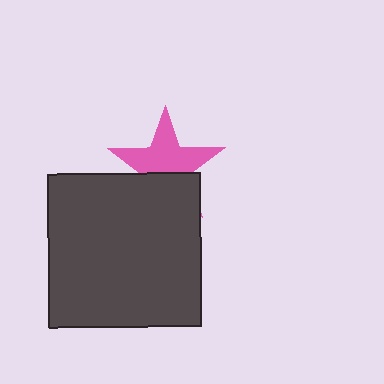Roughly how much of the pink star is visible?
About half of it is visible (roughly 60%).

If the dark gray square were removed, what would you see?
You would see the complete pink star.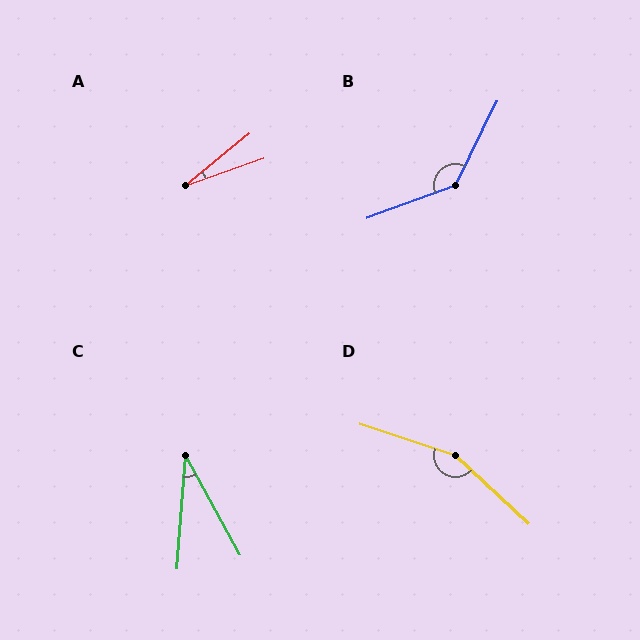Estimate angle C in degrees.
Approximately 33 degrees.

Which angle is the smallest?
A, at approximately 20 degrees.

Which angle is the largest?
D, at approximately 155 degrees.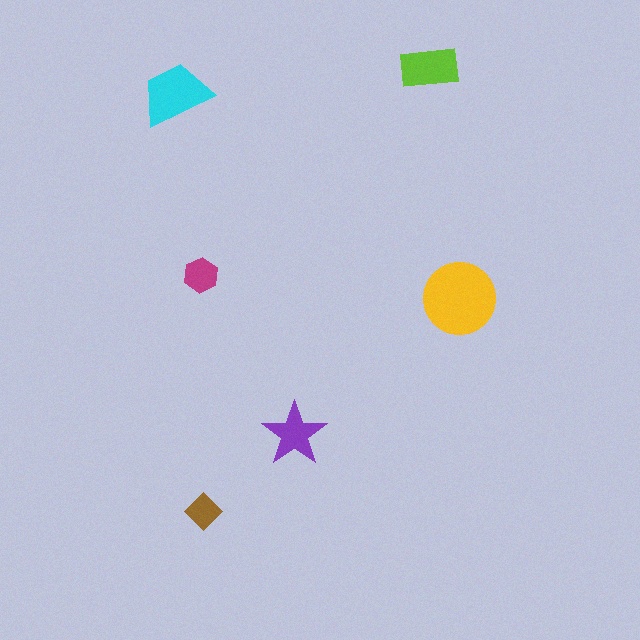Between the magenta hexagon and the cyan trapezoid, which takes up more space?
The cyan trapezoid.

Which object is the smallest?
The brown diamond.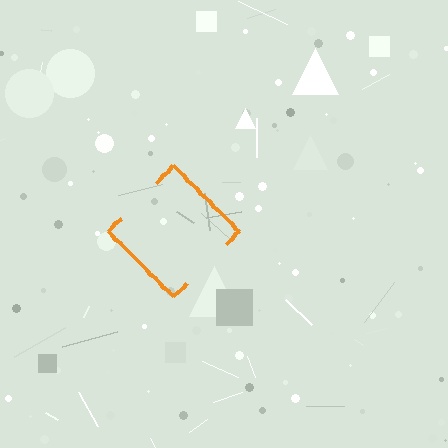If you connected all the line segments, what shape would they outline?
They would outline a diamond.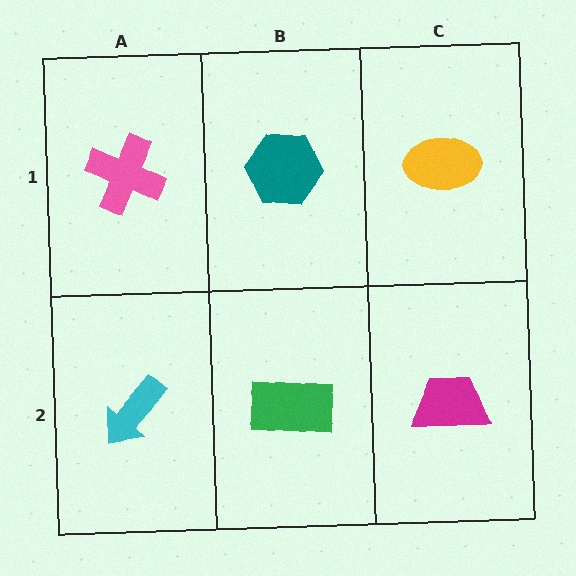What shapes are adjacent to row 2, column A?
A pink cross (row 1, column A), a green rectangle (row 2, column B).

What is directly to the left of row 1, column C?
A teal hexagon.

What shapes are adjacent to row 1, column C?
A magenta trapezoid (row 2, column C), a teal hexagon (row 1, column B).